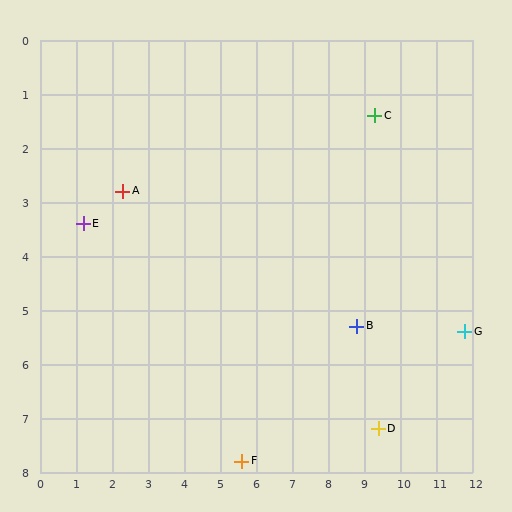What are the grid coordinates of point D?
Point D is at approximately (9.4, 7.2).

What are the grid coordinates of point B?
Point B is at approximately (8.8, 5.3).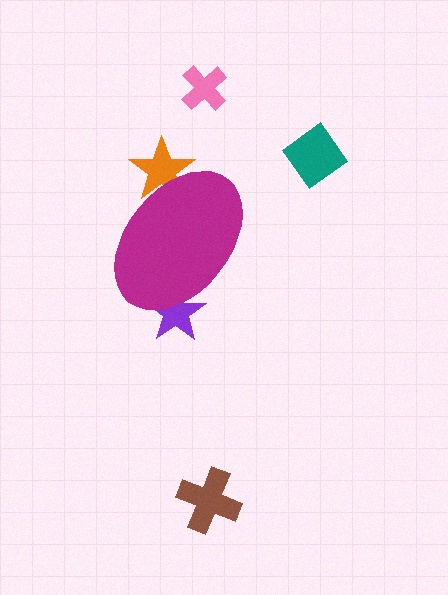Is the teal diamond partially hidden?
No, the teal diamond is fully visible.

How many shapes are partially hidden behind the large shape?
2 shapes are partially hidden.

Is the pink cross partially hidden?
No, the pink cross is fully visible.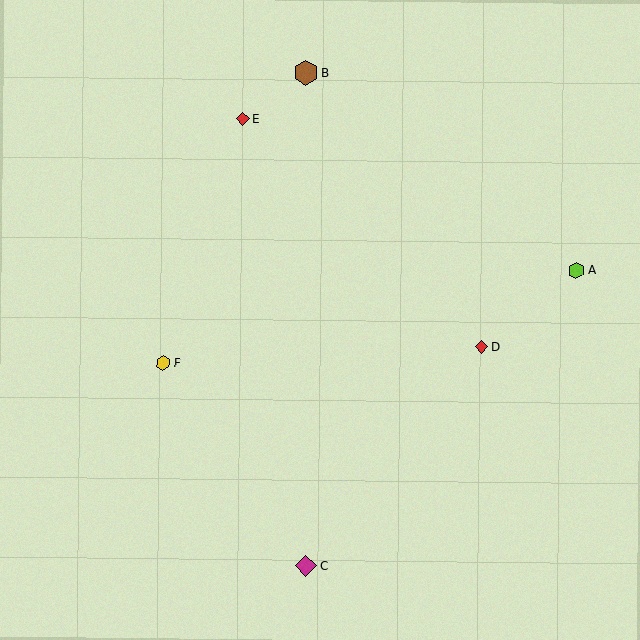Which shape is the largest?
The brown hexagon (labeled B) is the largest.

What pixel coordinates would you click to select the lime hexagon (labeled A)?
Click at (576, 270) to select the lime hexagon A.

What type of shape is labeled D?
Shape D is a red diamond.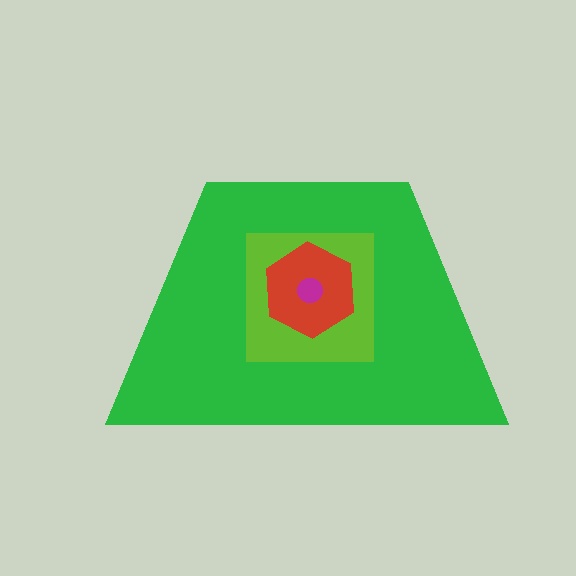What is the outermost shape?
The green trapezoid.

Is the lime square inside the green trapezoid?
Yes.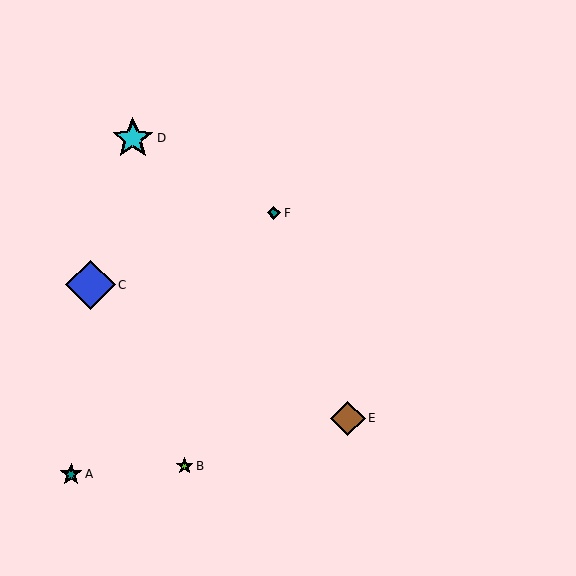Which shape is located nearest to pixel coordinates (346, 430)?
The brown diamond (labeled E) at (348, 418) is nearest to that location.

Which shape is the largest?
The blue diamond (labeled C) is the largest.